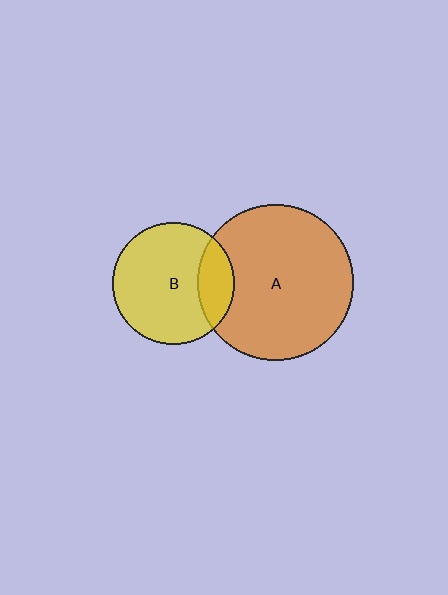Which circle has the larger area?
Circle A (orange).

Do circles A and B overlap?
Yes.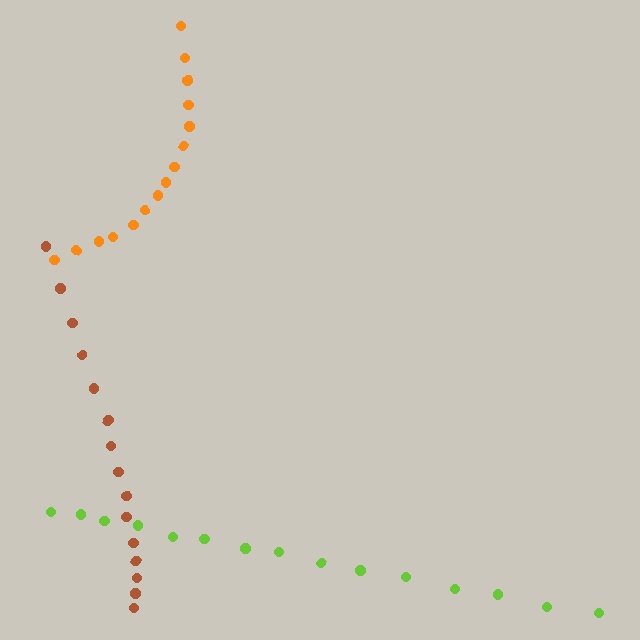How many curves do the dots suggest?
There are 3 distinct paths.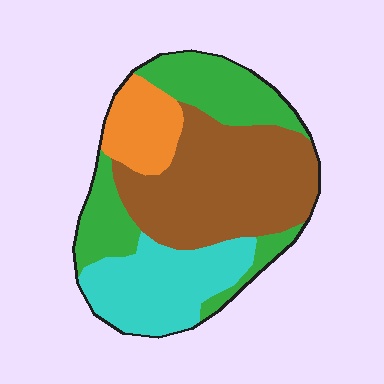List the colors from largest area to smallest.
From largest to smallest: brown, green, cyan, orange.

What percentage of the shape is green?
Green covers about 25% of the shape.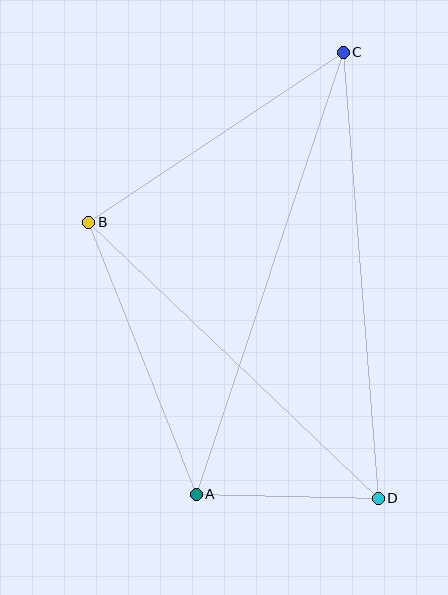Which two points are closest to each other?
Points A and D are closest to each other.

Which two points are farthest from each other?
Points A and C are farthest from each other.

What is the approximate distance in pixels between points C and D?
The distance between C and D is approximately 447 pixels.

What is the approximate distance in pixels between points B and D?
The distance between B and D is approximately 400 pixels.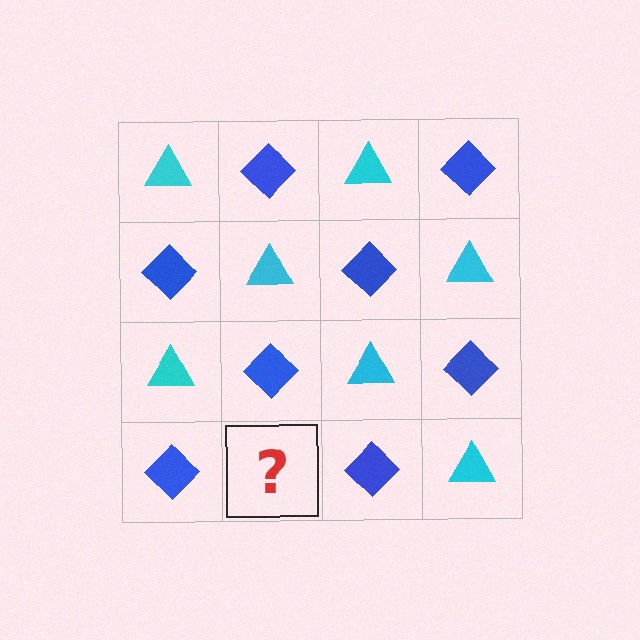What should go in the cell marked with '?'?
The missing cell should contain a cyan triangle.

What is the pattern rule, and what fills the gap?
The rule is that it alternates cyan triangle and blue diamond in a checkerboard pattern. The gap should be filled with a cyan triangle.